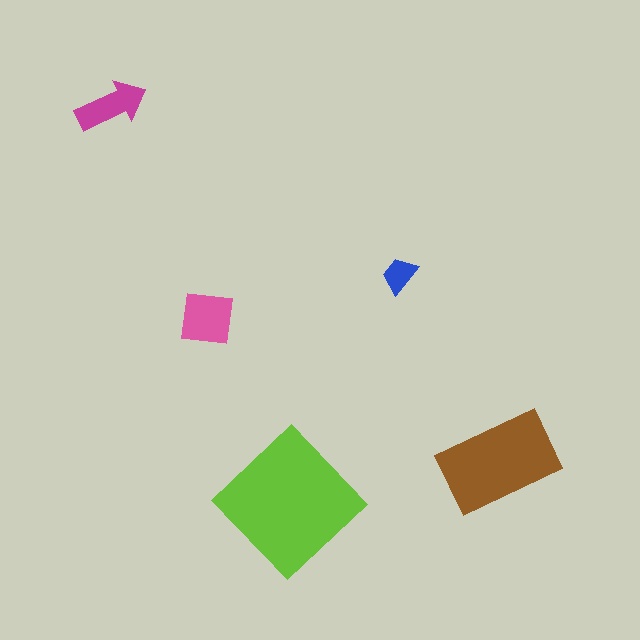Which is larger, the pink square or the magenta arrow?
The pink square.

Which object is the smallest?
The blue trapezoid.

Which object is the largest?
The lime diamond.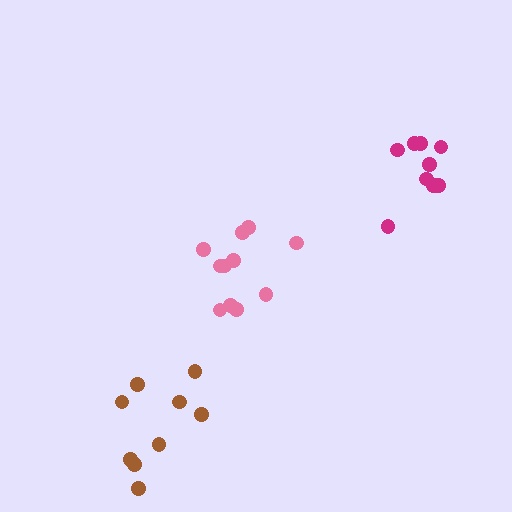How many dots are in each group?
Group 1: 11 dots, Group 2: 9 dots, Group 3: 9 dots (29 total).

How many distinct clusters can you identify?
There are 3 distinct clusters.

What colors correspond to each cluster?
The clusters are colored: pink, magenta, brown.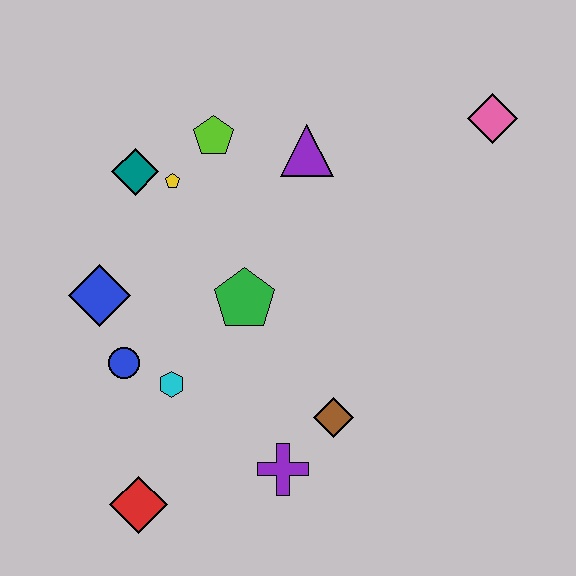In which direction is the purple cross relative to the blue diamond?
The purple cross is to the right of the blue diamond.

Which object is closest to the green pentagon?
The cyan hexagon is closest to the green pentagon.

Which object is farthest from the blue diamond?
The pink diamond is farthest from the blue diamond.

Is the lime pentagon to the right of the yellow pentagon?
Yes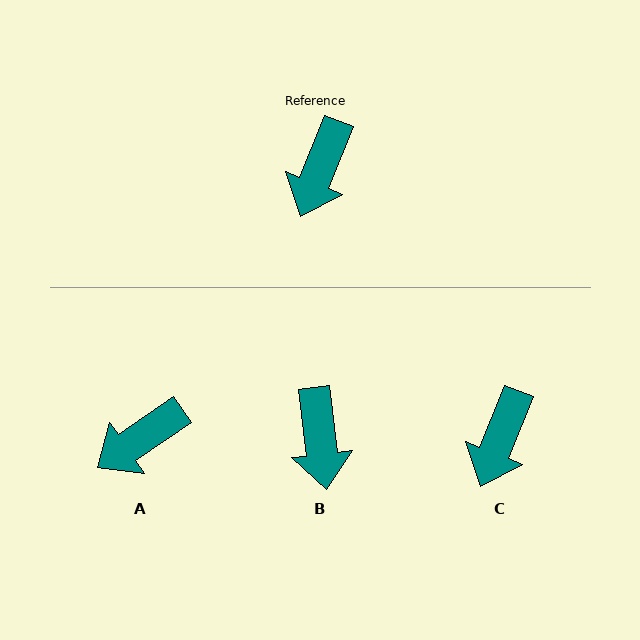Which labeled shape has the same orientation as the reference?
C.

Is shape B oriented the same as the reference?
No, it is off by about 29 degrees.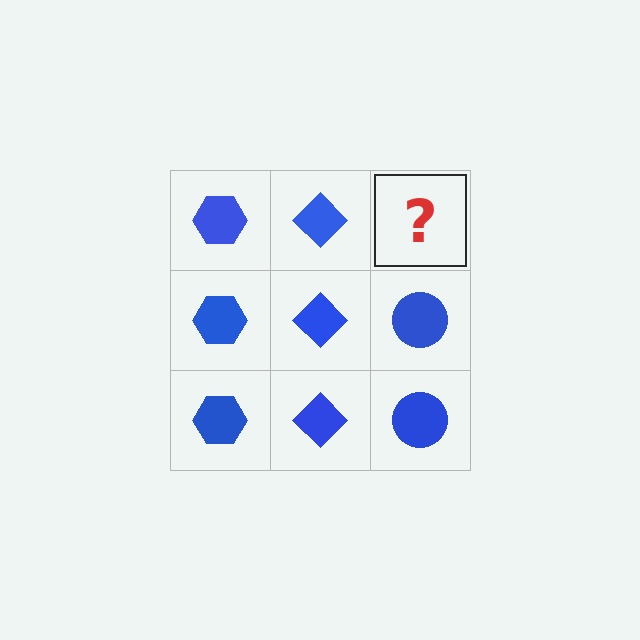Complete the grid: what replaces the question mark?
The question mark should be replaced with a blue circle.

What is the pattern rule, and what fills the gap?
The rule is that each column has a consistent shape. The gap should be filled with a blue circle.